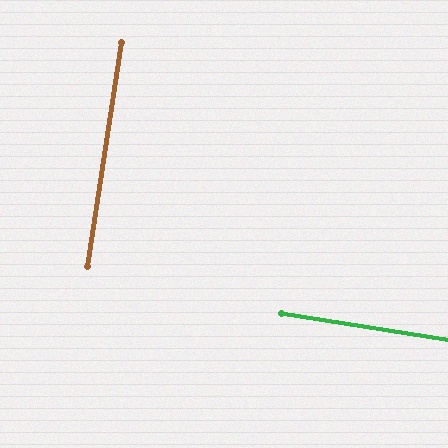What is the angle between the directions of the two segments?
Approximately 90 degrees.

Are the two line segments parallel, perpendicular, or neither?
Perpendicular — they meet at approximately 90°.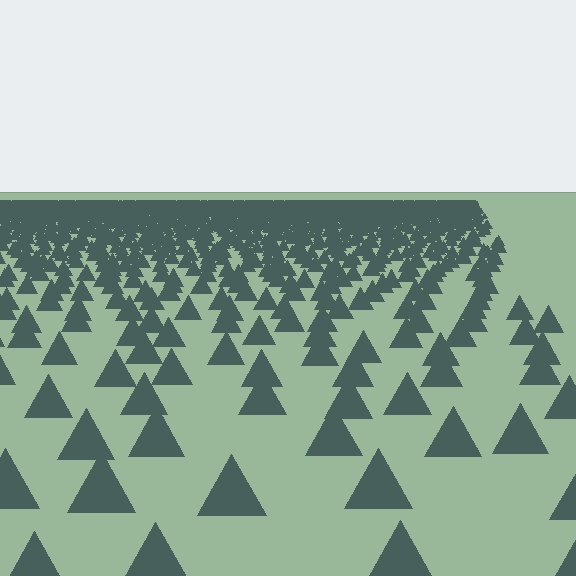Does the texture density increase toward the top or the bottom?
Density increases toward the top.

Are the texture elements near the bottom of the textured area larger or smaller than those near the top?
Larger. Near the bottom, elements are closer to the viewer and appear at a bigger on-screen size.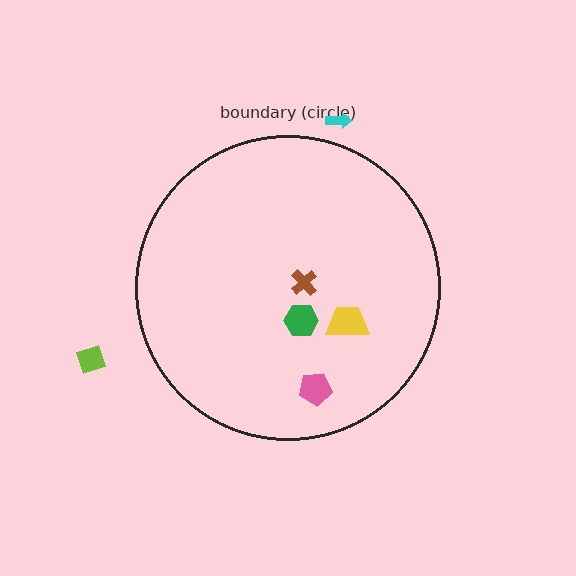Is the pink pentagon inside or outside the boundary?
Inside.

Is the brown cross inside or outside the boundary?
Inside.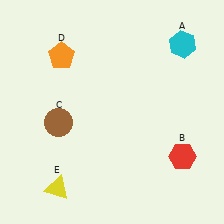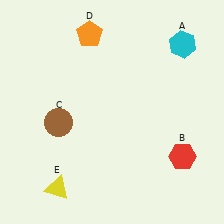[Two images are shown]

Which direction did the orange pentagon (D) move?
The orange pentagon (D) moved right.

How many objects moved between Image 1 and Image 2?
1 object moved between the two images.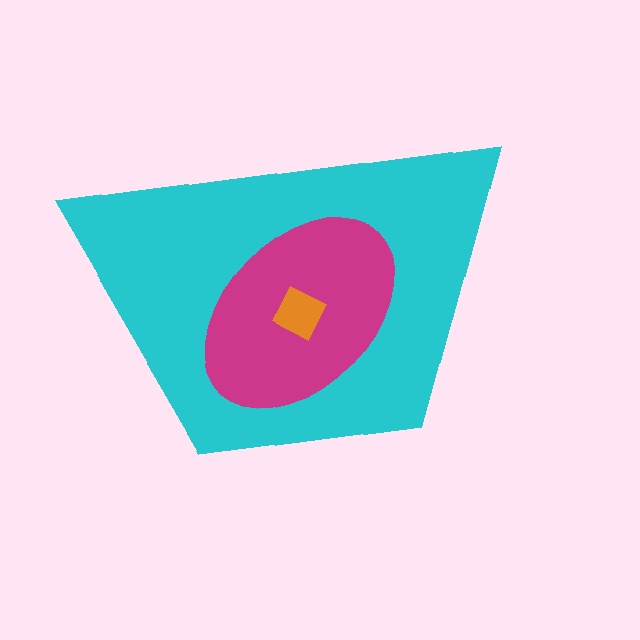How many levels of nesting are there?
3.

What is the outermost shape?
The cyan trapezoid.